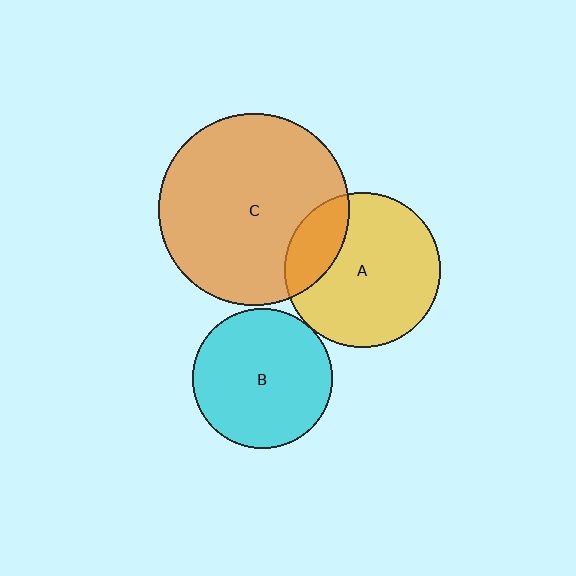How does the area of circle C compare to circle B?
Approximately 1.9 times.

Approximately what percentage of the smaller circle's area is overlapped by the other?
Approximately 20%.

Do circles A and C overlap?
Yes.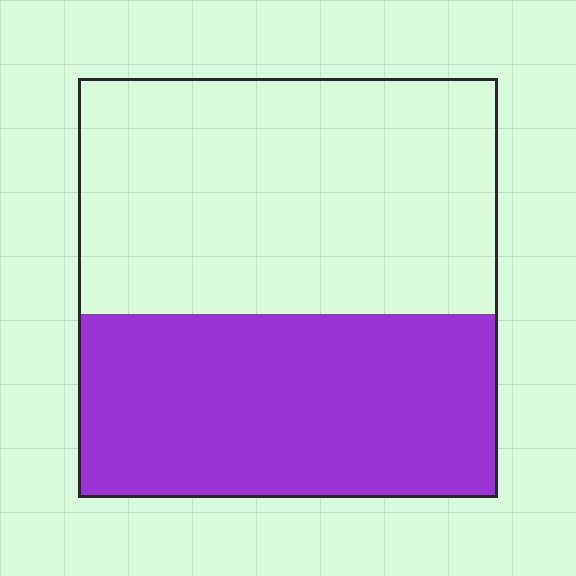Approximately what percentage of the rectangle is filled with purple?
Approximately 45%.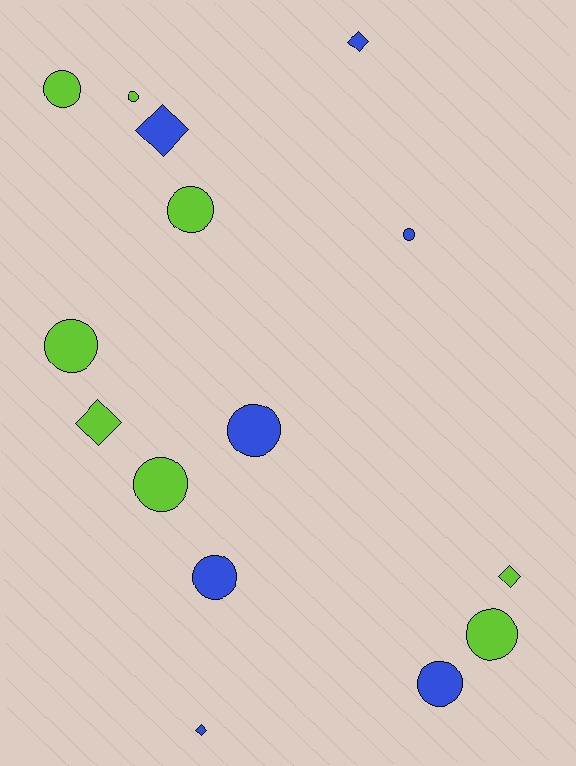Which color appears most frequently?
Lime, with 8 objects.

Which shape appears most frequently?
Circle, with 10 objects.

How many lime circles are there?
There are 6 lime circles.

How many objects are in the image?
There are 15 objects.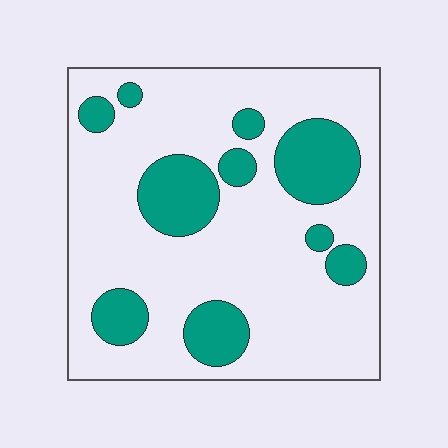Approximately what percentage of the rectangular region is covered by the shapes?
Approximately 25%.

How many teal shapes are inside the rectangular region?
10.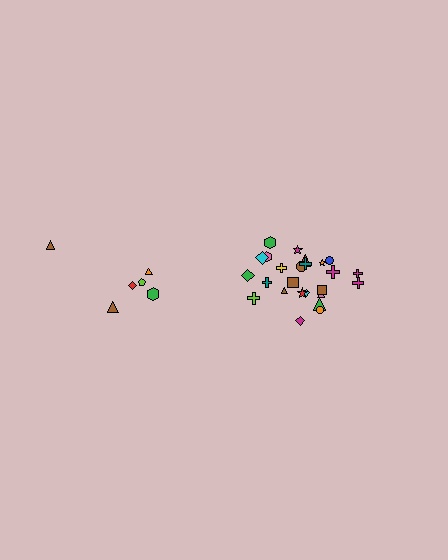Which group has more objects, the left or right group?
The right group.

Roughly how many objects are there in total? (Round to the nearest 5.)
Roughly 30 objects in total.